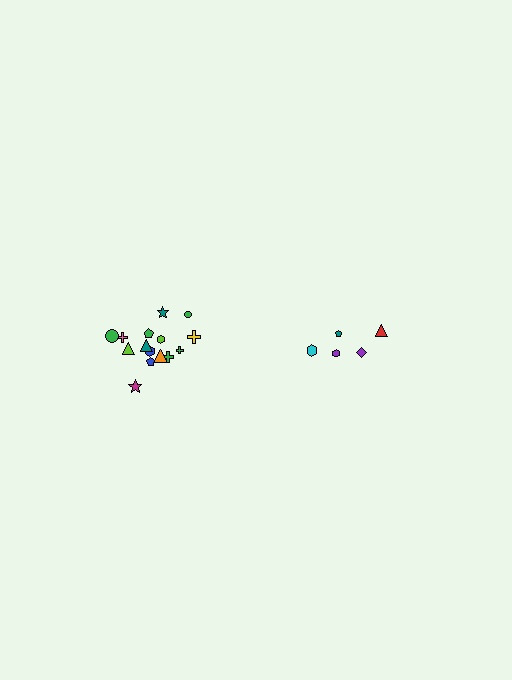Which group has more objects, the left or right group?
The left group.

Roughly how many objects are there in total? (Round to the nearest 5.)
Roughly 20 objects in total.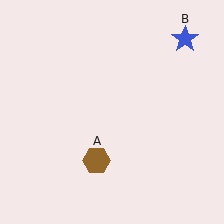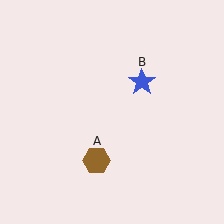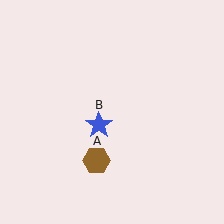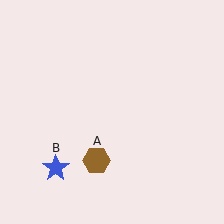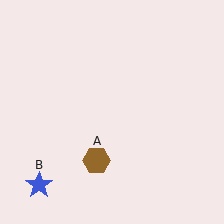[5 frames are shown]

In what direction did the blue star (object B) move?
The blue star (object B) moved down and to the left.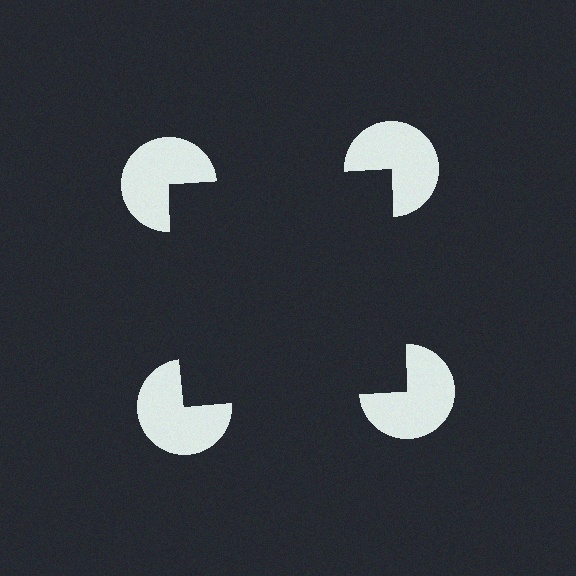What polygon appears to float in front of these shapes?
An illusory square — its edges are inferred from the aligned wedge cuts in the pac-man discs, not physically drawn.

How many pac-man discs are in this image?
There are 4 — one at each vertex of the illusory square.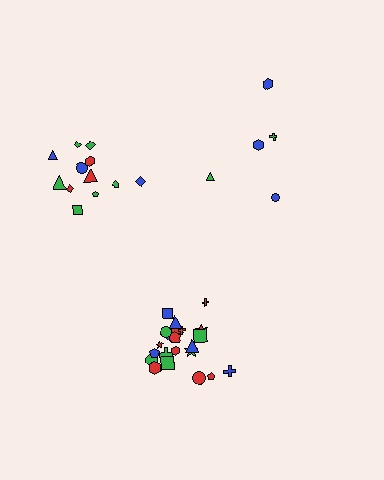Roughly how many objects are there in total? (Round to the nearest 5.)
Roughly 40 objects in total.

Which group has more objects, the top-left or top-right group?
The top-left group.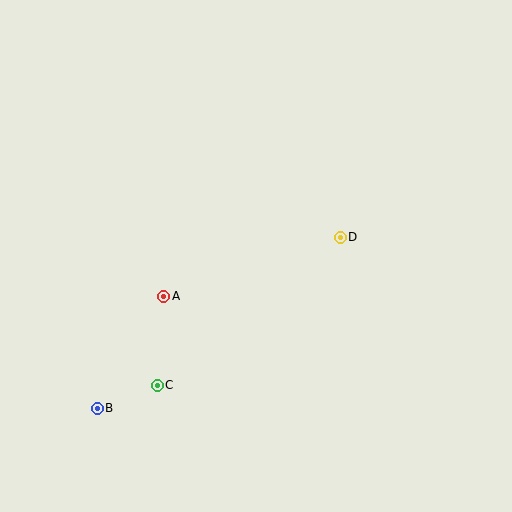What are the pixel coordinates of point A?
Point A is at (164, 296).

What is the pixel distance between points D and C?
The distance between D and C is 235 pixels.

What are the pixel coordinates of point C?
Point C is at (157, 385).